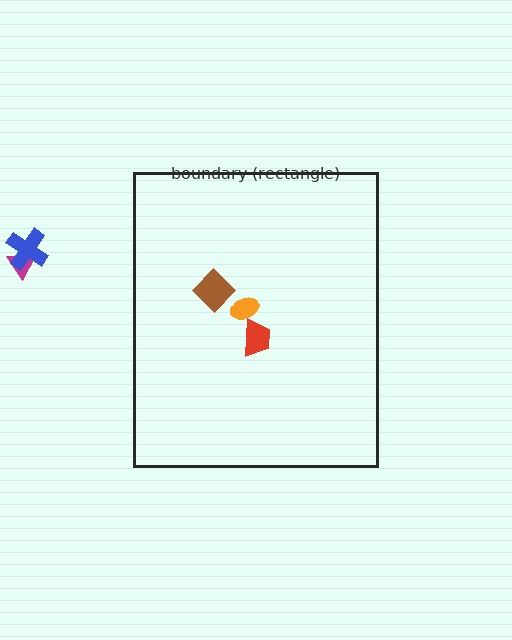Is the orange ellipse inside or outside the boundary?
Inside.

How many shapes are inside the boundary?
3 inside, 2 outside.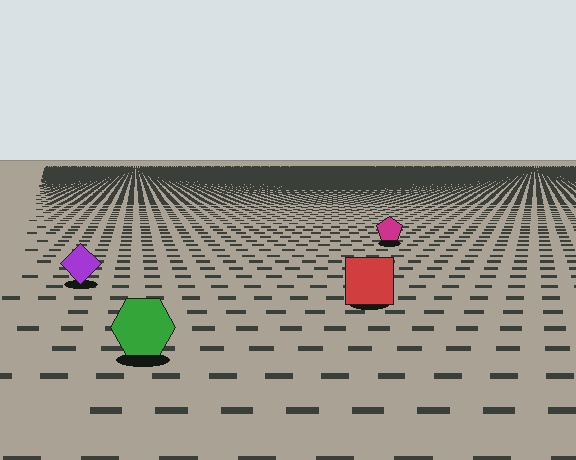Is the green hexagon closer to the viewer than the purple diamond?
Yes. The green hexagon is closer — you can tell from the texture gradient: the ground texture is coarser near it.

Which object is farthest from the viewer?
The magenta pentagon is farthest from the viewer. It appears smaller and the ground texture around it is denser.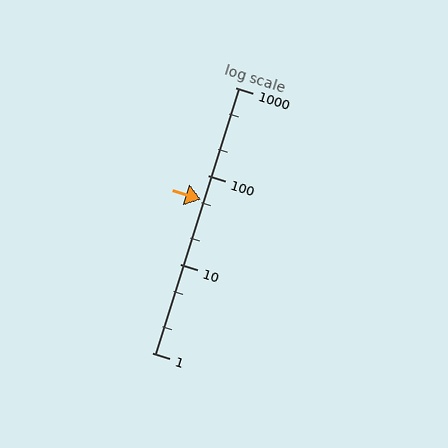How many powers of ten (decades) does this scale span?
The scale spans 3 decades, from 1 to 1000.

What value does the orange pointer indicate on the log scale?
The pointer indicates approximately 54.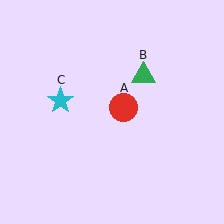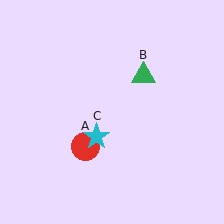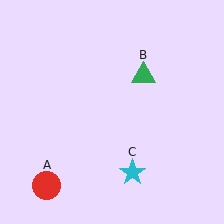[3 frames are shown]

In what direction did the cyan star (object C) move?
The cyan star (object C) moved down and to the right.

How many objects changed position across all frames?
2 objects changed position: red circle (object A), cyan star (object C).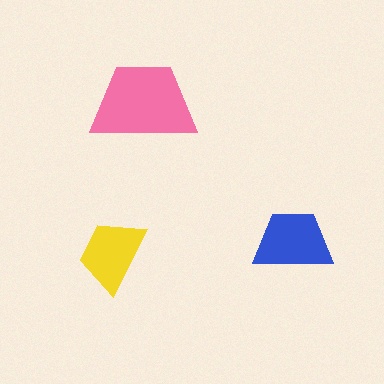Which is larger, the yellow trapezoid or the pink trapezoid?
The pink one.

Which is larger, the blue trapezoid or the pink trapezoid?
The pink one.